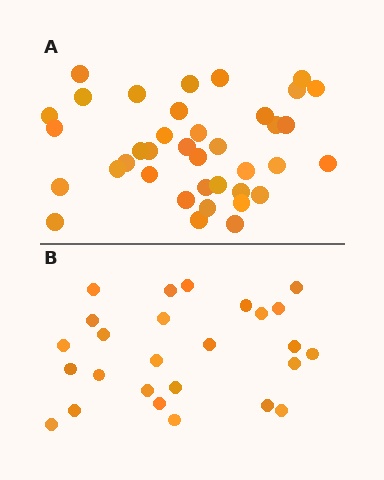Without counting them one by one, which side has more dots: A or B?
Region A (the top region) has more dots.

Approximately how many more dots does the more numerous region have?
Region A has roughly 12 or so more dots than region B.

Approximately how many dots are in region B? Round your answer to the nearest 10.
About 30 dots. (The exact count is 26, which rounds to 30.)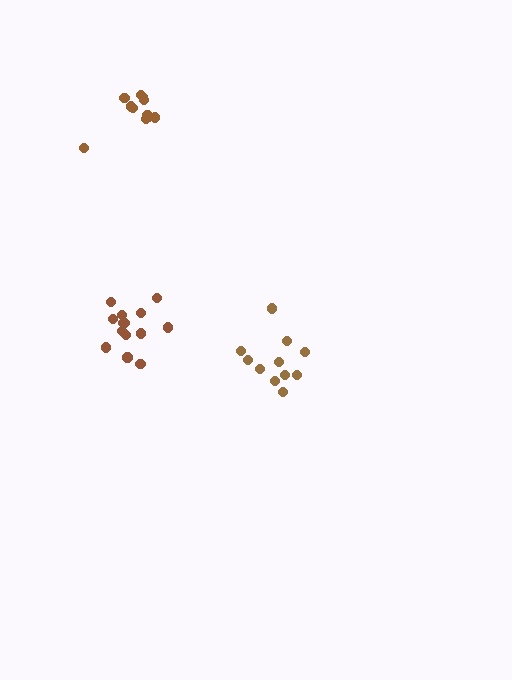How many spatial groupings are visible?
There are 3 spatial groupings.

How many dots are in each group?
Group 1: 14 dots, Group 2: 11 dots, Group 3: 11 dots (36 total).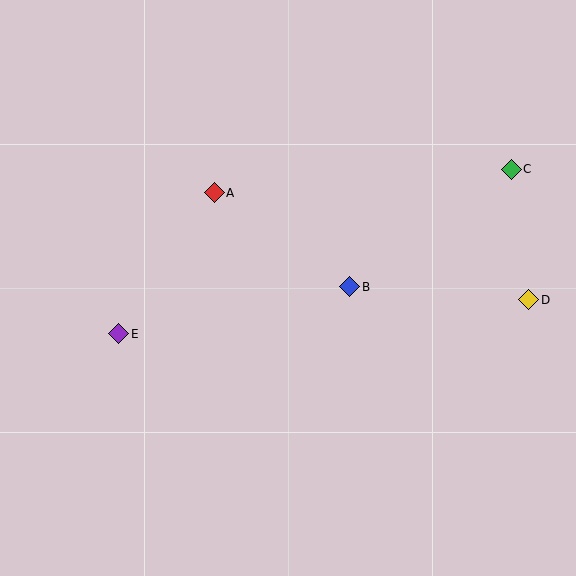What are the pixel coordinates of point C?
Point C is at (511, 169).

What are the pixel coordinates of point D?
Point D is at (529, 300).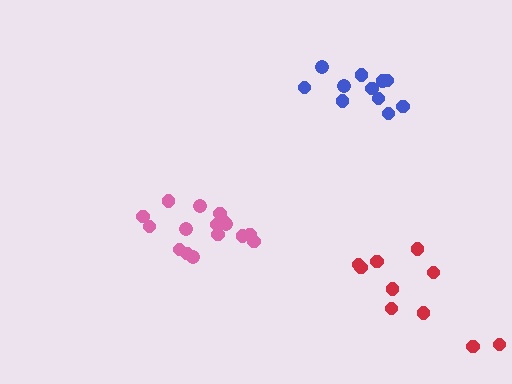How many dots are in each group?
Group 1: 11 dots, Group 2: 16 dots, Group 3: 10 dots (37 total).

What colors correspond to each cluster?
The clusters are colored: blue, pink, red.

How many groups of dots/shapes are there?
There are 3 groups.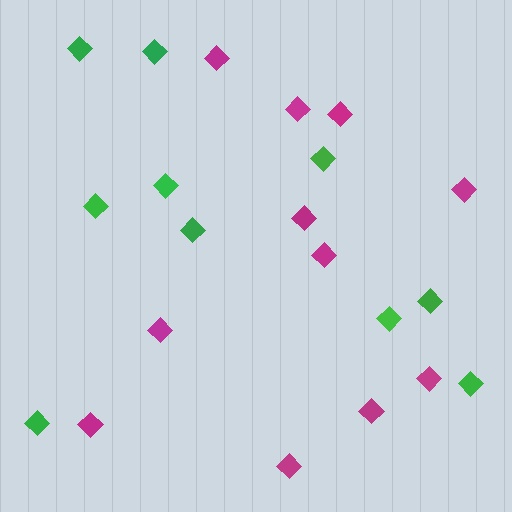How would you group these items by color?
There are 2 groups: one group of magenta diamonds (11) and one group of green diamonds (10).